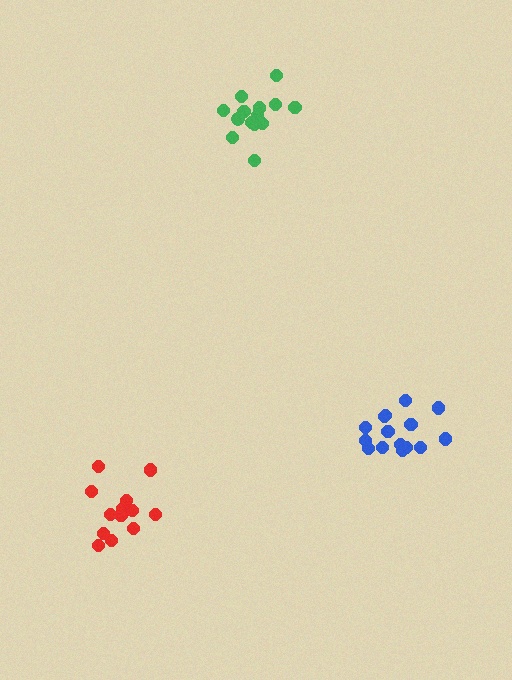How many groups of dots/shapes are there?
There are 3 groups.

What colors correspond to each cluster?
The clusters are colored: green, blue, red.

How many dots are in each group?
Group 1: 15 dots, Group 2: 15 dots, Group 3: 14 dots (44 total).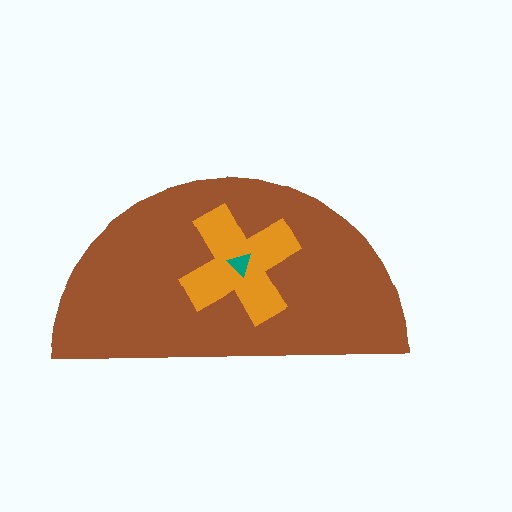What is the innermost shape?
The teal triangle.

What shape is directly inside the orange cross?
The teal triangle.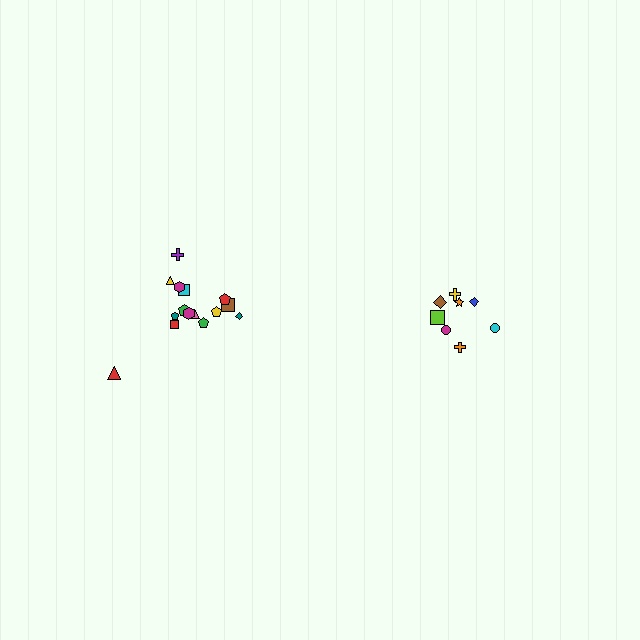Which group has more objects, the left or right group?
The left group.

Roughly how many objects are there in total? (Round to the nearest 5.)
Roughly 25 objects in total.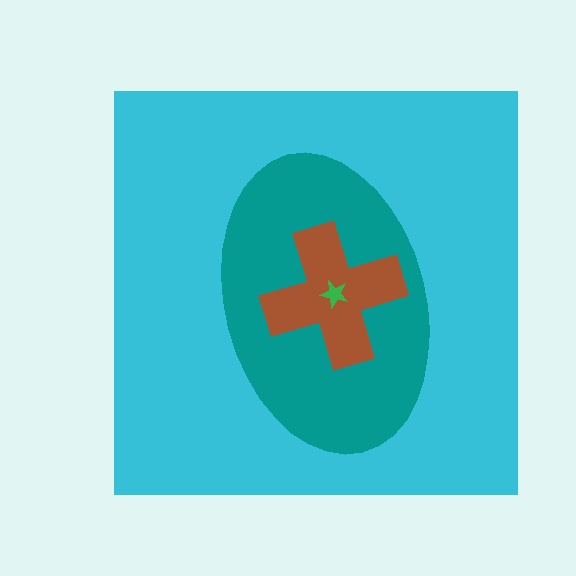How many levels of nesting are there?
4.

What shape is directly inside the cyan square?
The teal ellipse.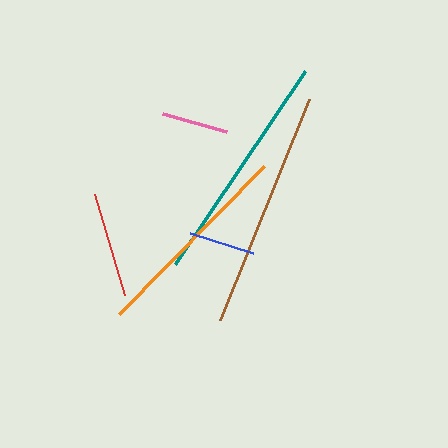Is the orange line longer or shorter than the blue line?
The orange line is longer than the blue line.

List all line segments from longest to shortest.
From longest to shortest: brown, teal, orange, red, pink, blue.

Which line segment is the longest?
The brown line is the longest at approximately 238 pixels.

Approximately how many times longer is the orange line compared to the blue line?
The orange line is approximately 3.1 times the length of the blue line.